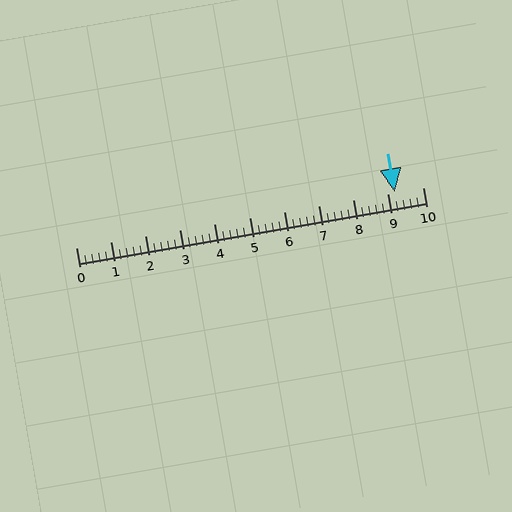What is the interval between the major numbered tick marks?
The major tick marks are spaced 1 units apart.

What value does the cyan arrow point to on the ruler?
The cyan arrow points to approximately 9.2.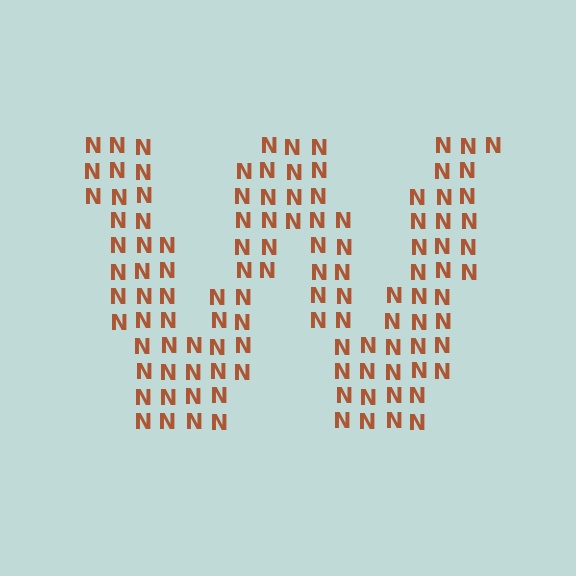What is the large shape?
The large shape is the letter W.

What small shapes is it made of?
It is made of small letter N's.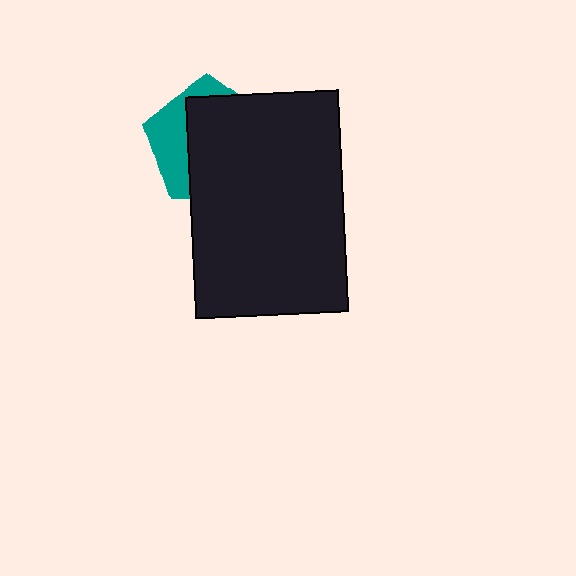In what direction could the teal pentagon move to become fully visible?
The teal pentagon could move toward the upper-left. That would shift it out from behind the black rectangle entirely.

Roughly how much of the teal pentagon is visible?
A small part of it is visible (roughly 33%).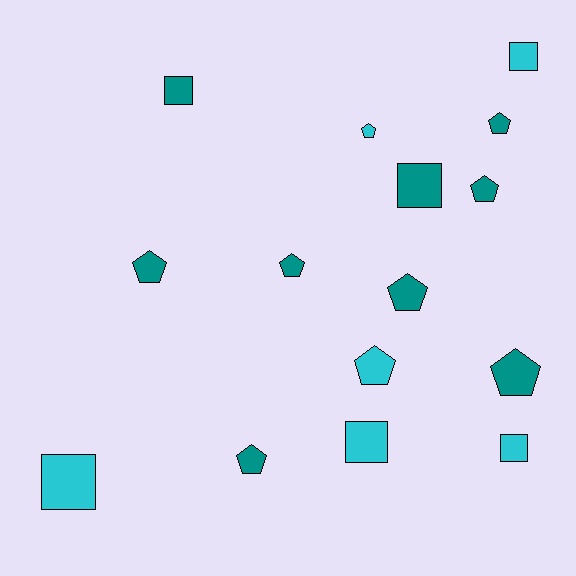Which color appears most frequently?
Teal, with 9 objects.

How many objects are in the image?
There are 15 objects.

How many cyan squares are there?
There are 4 cyan squares.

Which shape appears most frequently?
Pentagon, with 9 objects.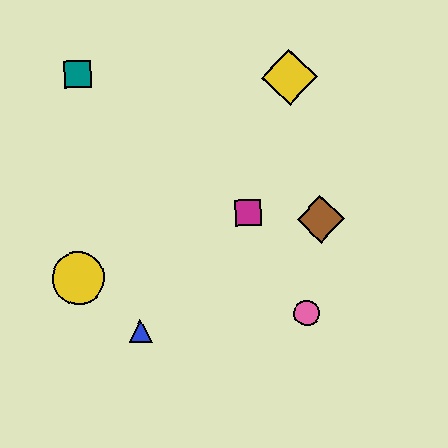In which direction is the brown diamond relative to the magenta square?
The brown diamond is to the right of the magenta square.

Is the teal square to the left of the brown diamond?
Yes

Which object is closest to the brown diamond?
The magenta square is closest to the brown diamond.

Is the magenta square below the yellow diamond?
Yes